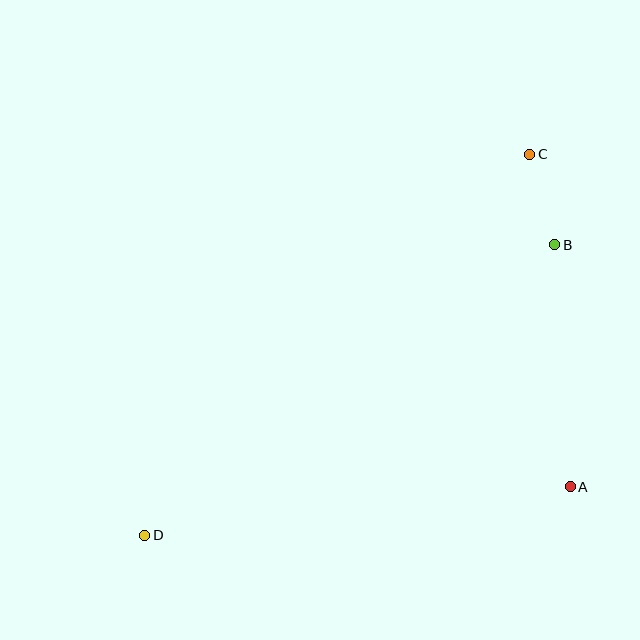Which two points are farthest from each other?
Points C and D are farthest from each other.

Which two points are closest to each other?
Points B and C are closest to each other.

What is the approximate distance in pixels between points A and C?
The distance between A and C is approximately 335 pixels.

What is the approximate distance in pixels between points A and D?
The distance between A and D is approximately 428 pixels.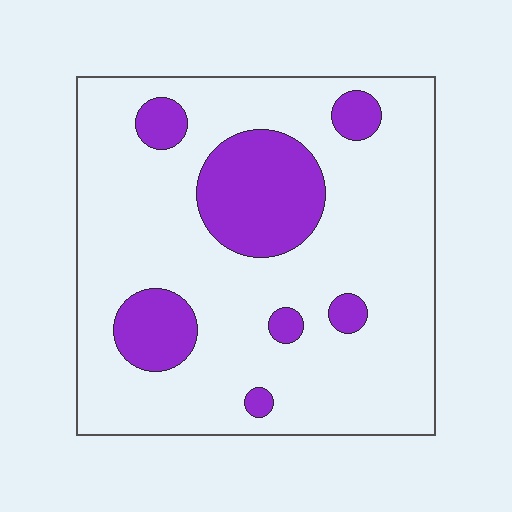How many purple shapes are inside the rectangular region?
7.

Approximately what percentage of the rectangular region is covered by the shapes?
Approximately 20%.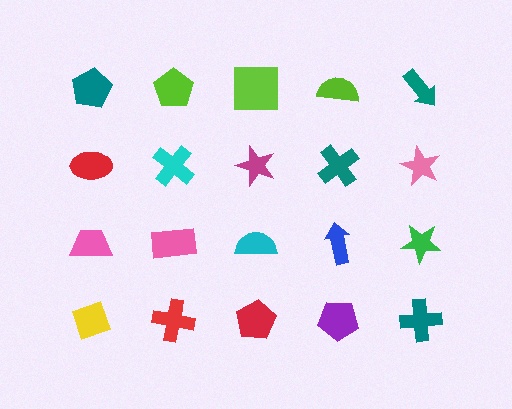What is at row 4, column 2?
A red cross.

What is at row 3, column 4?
A blue arrow.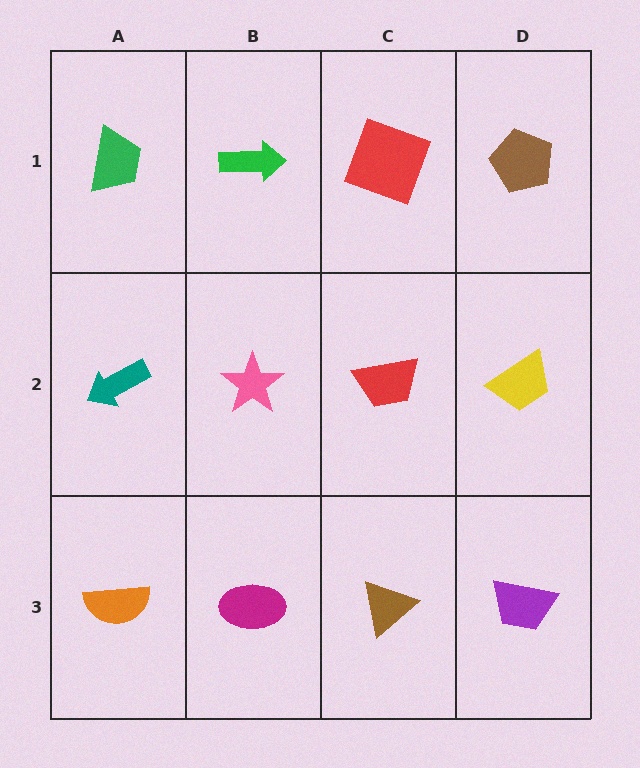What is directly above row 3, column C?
A red trapezoid.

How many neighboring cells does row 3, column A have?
2.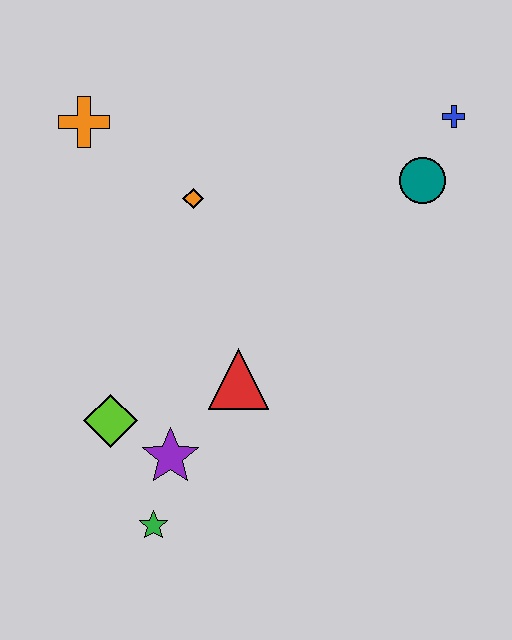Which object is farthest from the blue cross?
The green star is farthest from the blue cross.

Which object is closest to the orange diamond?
The orange cross is closest to the orange diamond.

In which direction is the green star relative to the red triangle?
The green star is below the red triangle.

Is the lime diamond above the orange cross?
No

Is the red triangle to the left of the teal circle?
Yes